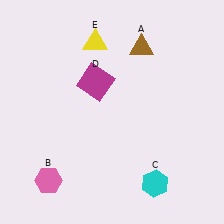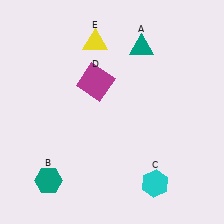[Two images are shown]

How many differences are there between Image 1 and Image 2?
There are 2 differences between the two images.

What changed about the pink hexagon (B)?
In Image 1, B is pink. In Image 2, it changed to teal.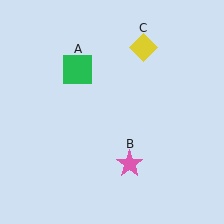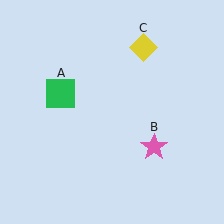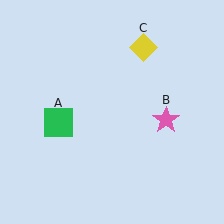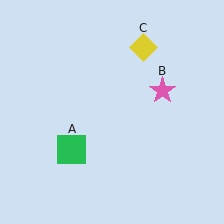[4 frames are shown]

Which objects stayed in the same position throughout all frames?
Yellow diamond (object C) remained stationary.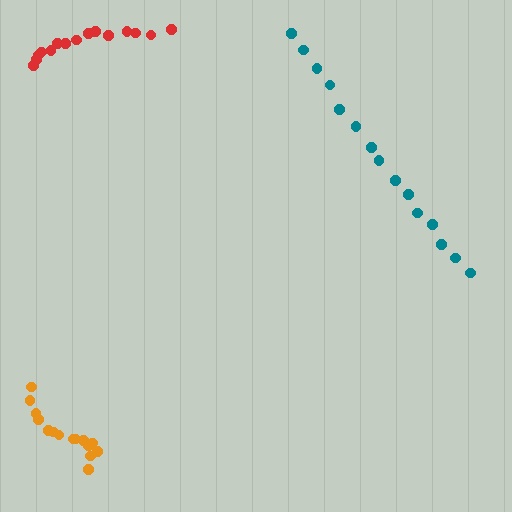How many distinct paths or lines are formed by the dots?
There are 3 distinct paths.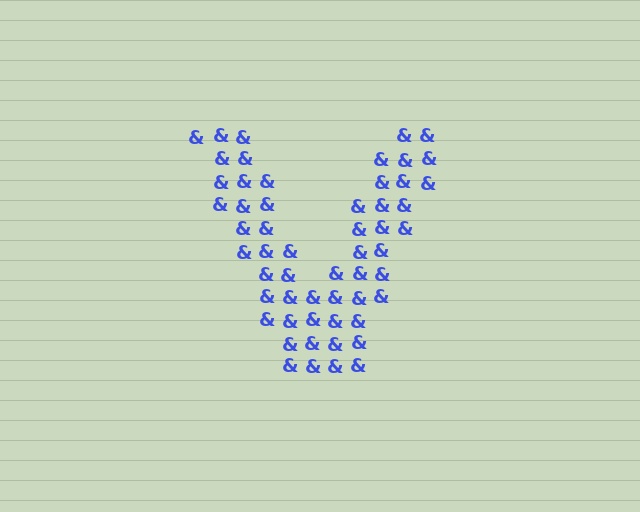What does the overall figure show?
The overall figure shows the letter V.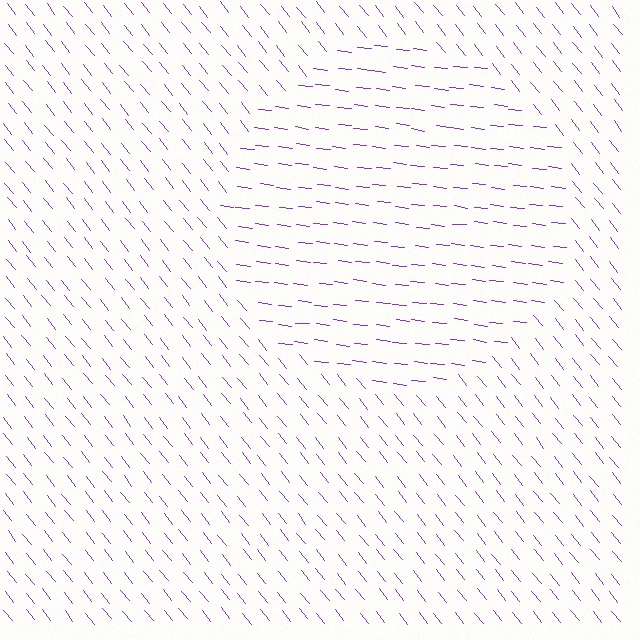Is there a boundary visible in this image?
Yes, there is a texture boundary formed by a change in line orientation.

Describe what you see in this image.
The image is filled with small purple line segments. A circle region in the image has lines oriented differently from the surrounding lines, creating a visible texture boundary.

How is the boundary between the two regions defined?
The boundary is defined purely by a change in line orientation (approximately 45 degrees difference). All lines are the same color and thickness.